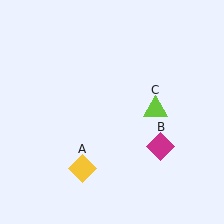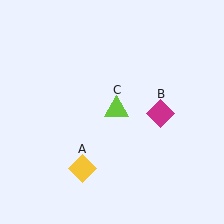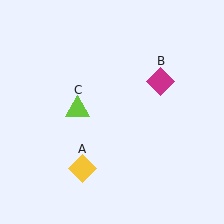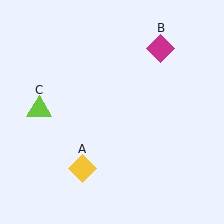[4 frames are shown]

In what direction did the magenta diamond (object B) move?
The magenta diamond (object B) moved up.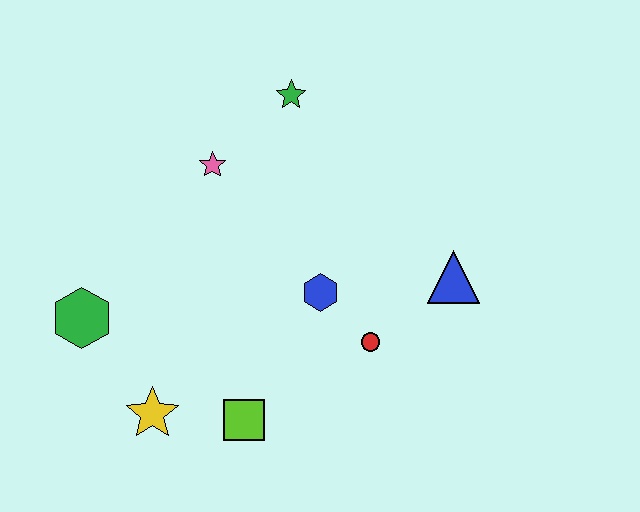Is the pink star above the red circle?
Yes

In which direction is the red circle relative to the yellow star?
The red circle is to the right of the yellow star.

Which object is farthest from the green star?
The yellow star is farthest from the green star.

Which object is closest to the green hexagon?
The yellow star is closest to the green hexagon.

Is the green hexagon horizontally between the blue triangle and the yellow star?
No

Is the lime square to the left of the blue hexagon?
Yes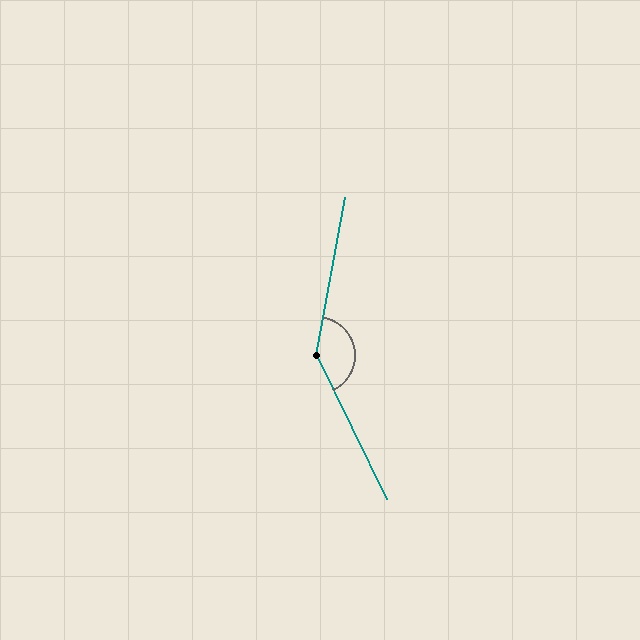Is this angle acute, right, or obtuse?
It is obtuse.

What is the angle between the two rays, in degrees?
Approximately 144 degrees.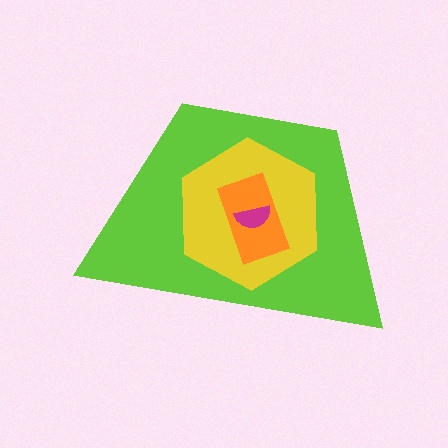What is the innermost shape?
The magenta semicircle.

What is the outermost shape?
The lime trapezoid.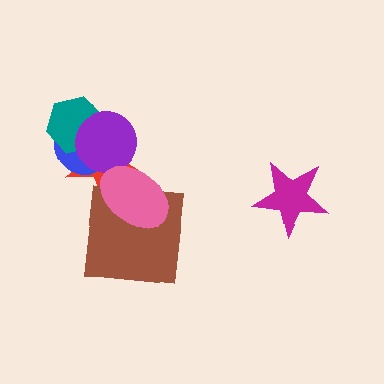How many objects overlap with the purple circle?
4 objects overlap with the purple circle.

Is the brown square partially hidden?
Yes, it is partially covered by another shape.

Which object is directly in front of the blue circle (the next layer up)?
The teal hexagon is directly in front of the blue circle.